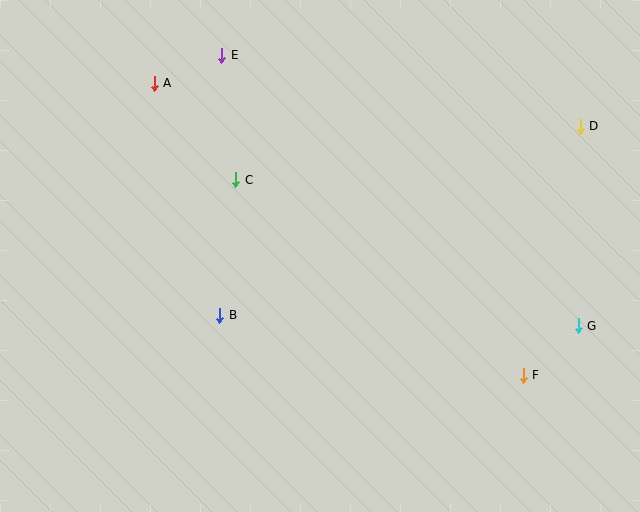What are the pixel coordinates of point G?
Point G is at (578, 326).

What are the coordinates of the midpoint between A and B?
The midpoint between A and B is at (187, 199).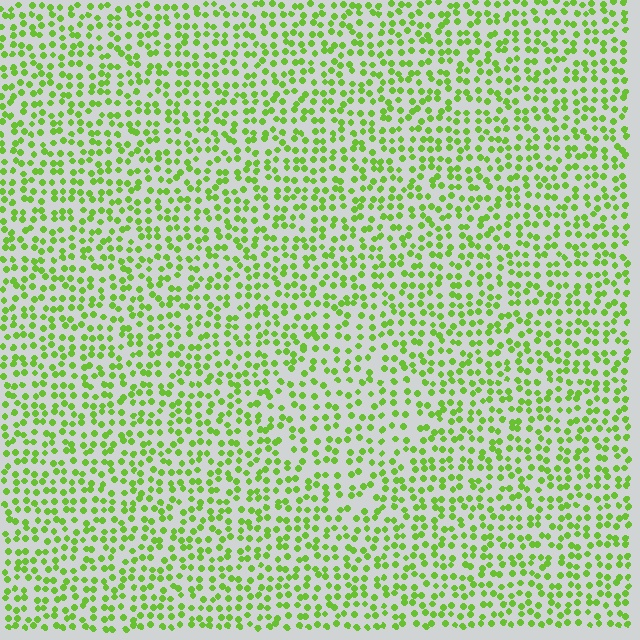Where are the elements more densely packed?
The elements are more densely packed outside the diamond boundary.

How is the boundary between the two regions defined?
The boundary is defined by a change in element density (approximately 1.4x ratio). All elements are the same color, size, and shape.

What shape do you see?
I see a diamond.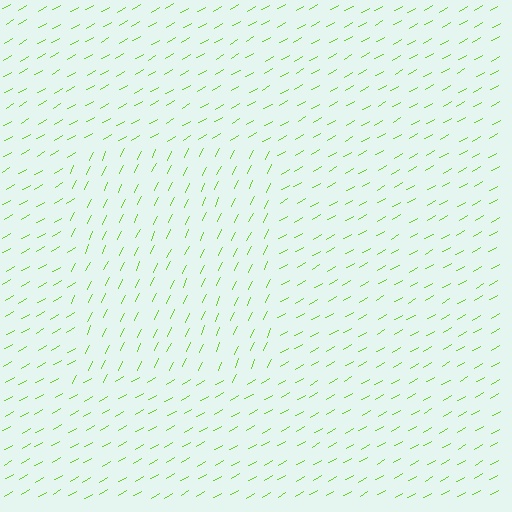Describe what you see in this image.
The image is filled with small lime line segments. A rectangle region in the image has lines oriented differently from the surrounding lines, creating a visible texture boundary.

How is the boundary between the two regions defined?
The boundary is defined purely by a change in line orientation (approximately 35 degrees difference). All lines are the same color and thickness.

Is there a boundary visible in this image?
Yes, there is a texture boundary formed by a change in line orientation.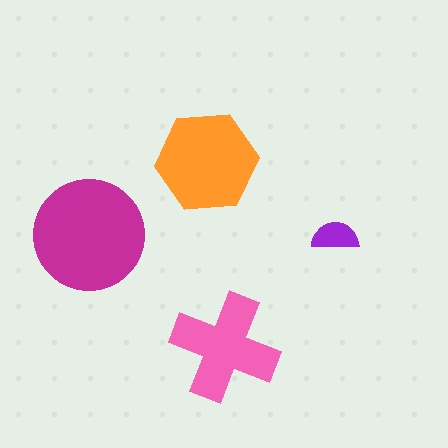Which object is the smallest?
The purple semicircle.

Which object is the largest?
The magenta circle.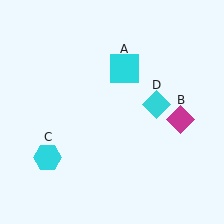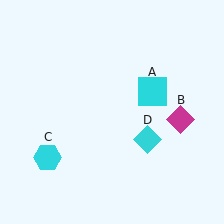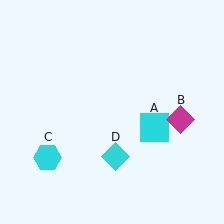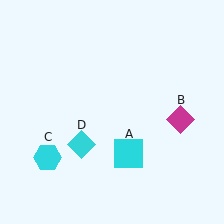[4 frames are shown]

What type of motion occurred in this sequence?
The cyan square (object A), cyan diamond (object D) rotated clockwise around the center of the scene.